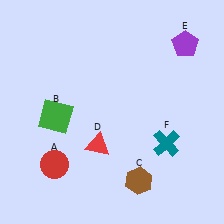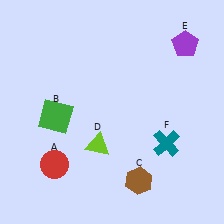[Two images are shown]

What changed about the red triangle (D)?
In Image 1, D is red. In Image 2, it changed to lime.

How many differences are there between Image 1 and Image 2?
There is 1 difference between the two images.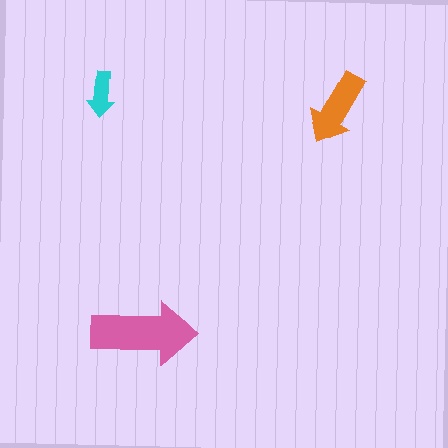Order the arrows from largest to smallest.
the pink one, the orange one, the cyan one.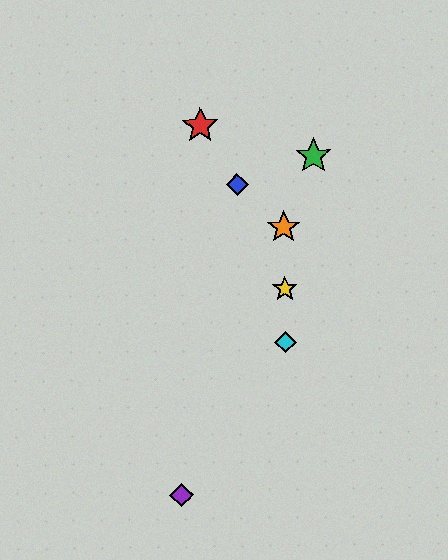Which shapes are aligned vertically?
The yellow star, the orange star, the cyan diamond are aligned vertically.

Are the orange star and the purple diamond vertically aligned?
No, the orange star is at x≈284 and the purple diamond is at x≈182.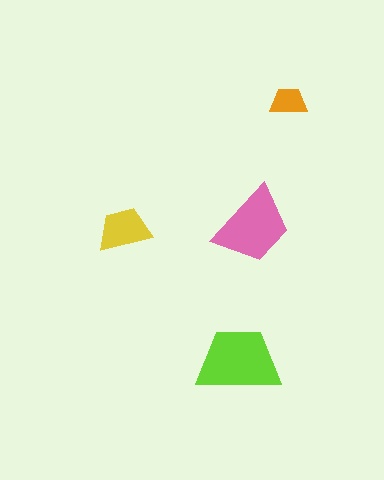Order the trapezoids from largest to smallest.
the lime one, the pink one, the yellow one, the orange one.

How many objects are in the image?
There are 4 objects in the image.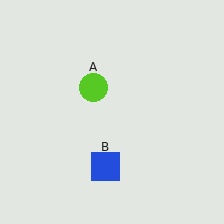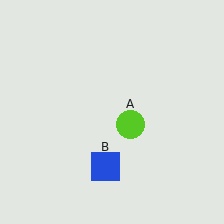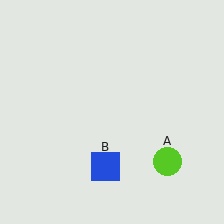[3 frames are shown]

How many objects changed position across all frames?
1 object changed position: lime circle (object A).